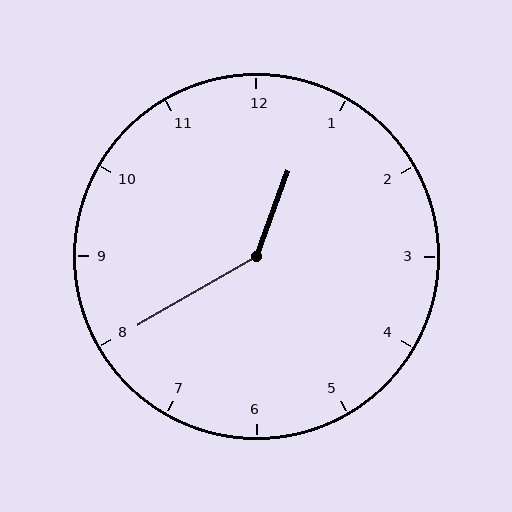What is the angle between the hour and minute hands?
Approximately 140 degrees.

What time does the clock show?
12:40.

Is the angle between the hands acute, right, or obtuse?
It is obtuse.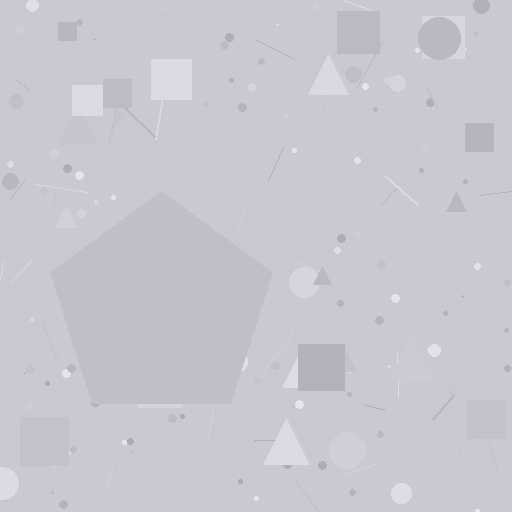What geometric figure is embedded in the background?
A pentagon is embedded in the background.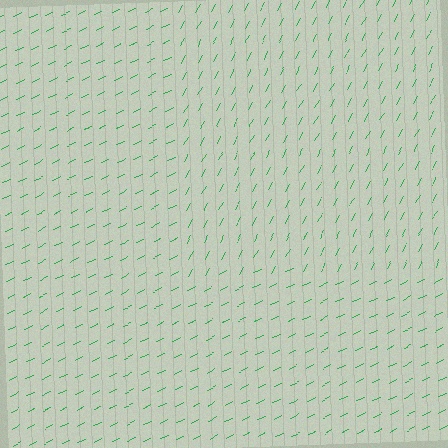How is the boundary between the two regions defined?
The boundary is defined purely by a change in line orientation (approximately 35 degrees difference). All lines are the same color and thickness.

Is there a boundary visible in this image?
Yes, there is a texture boundary formed by a change in line orientation.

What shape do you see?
I see a rectangle.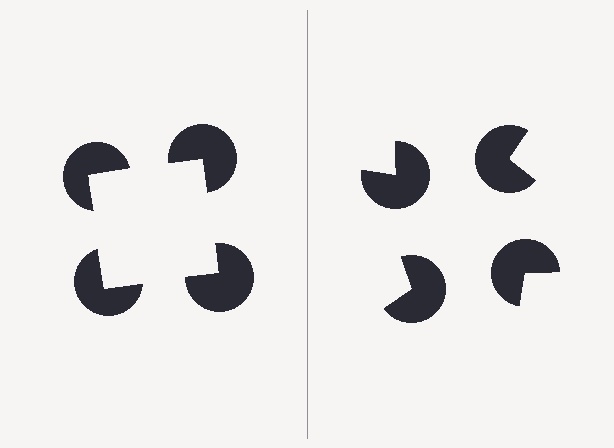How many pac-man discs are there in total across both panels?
8 — 4 on each side.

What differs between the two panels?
The pac-man discs are positioned identically on both sides; only the wedge orientations differ. On the left they align to a square; on the right they are misaligned.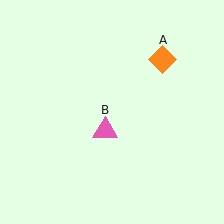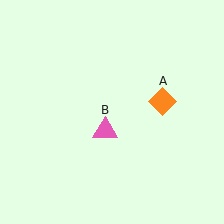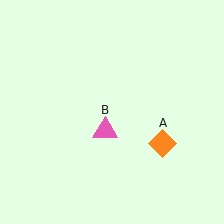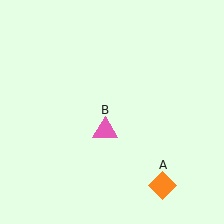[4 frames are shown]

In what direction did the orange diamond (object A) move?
The orange diamond (object A) moved down.